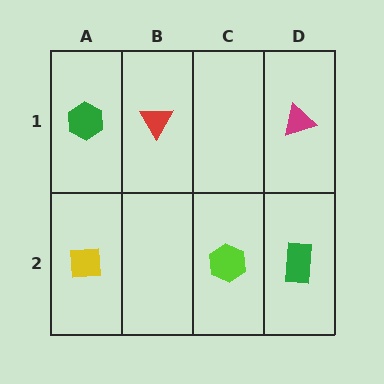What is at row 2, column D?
A green rectangle.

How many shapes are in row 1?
3 shapes.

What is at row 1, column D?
A magenta triangle.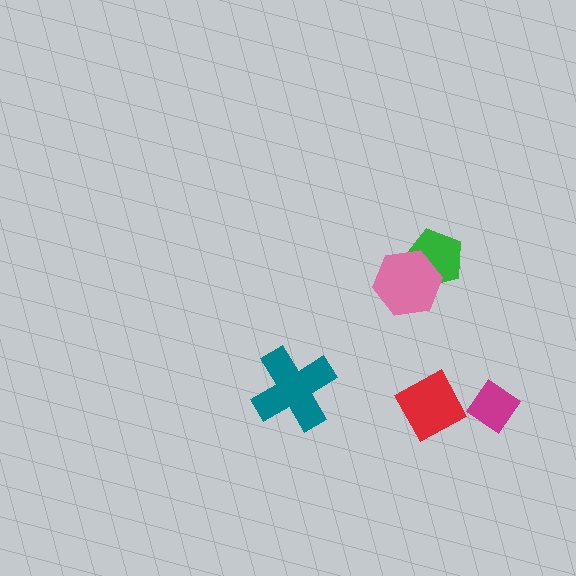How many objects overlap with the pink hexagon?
1 object overlaps with the pink hexagon.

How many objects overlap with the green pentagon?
1 object overlaps with the green pentagon.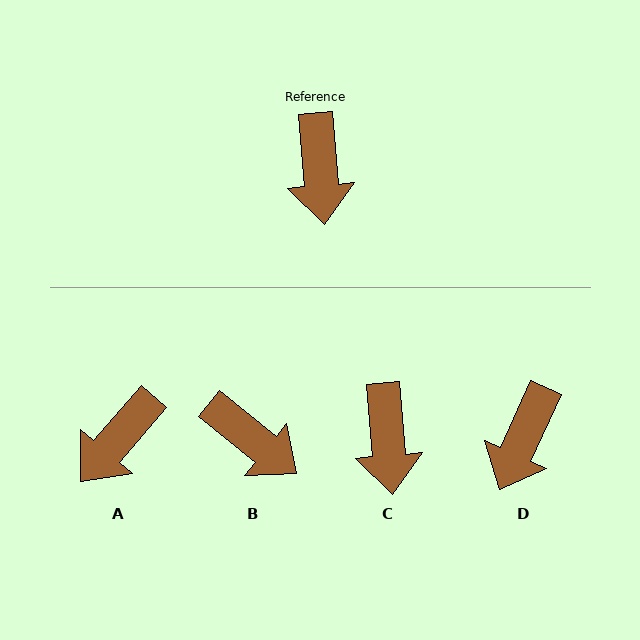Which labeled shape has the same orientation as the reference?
C.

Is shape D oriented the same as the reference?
No, it is off by about 29 degrees.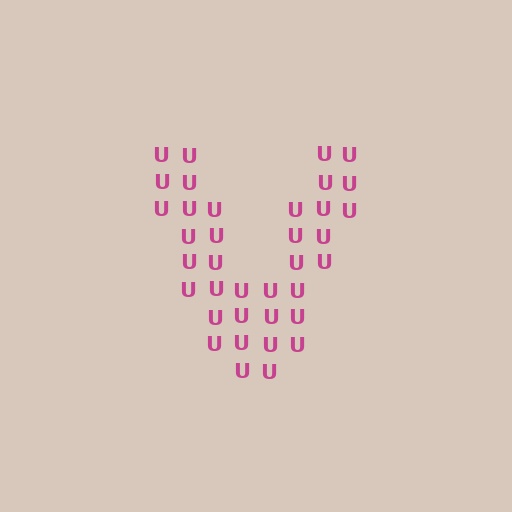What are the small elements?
The small elements are letter U's.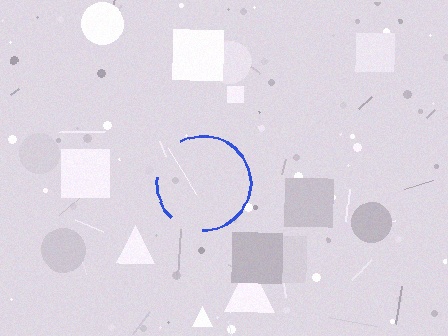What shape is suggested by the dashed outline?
The dashed outline suggests a circle.